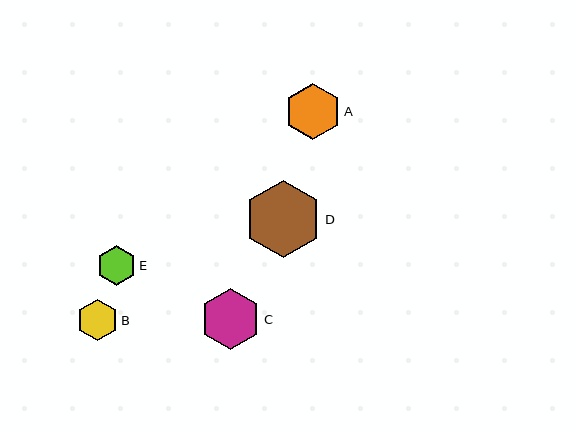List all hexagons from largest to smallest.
From largest to smallest: D, C, A, B, E.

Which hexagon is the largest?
Hexagon D is the largest with a size of approximately 77 pixels.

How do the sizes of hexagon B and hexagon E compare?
Hexagon B and hexagon E are approximately the same size.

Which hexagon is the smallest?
Hexagon E is the smallest with a size of approximately 39 pixels.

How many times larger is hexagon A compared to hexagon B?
Hexagon A is approximately 1.4 times the size of hexagon B.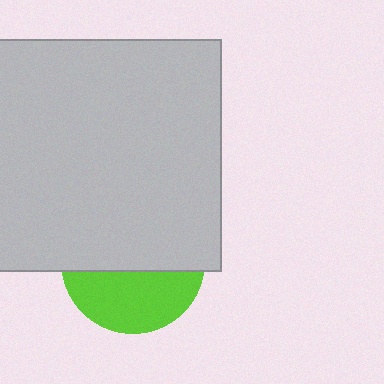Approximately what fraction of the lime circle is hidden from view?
Roughly 59% of the lime circle is hidden behind the light gray square.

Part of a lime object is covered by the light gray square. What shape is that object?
It is a circle.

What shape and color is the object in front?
The object in front is a light gray square.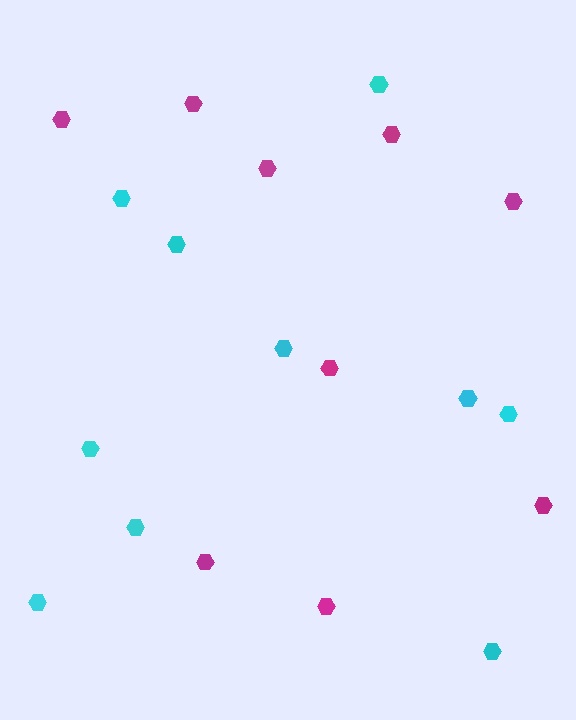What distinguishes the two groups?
There are 2 groups: one group of cyan hexagons (10) and one group of magenta hexagons (9).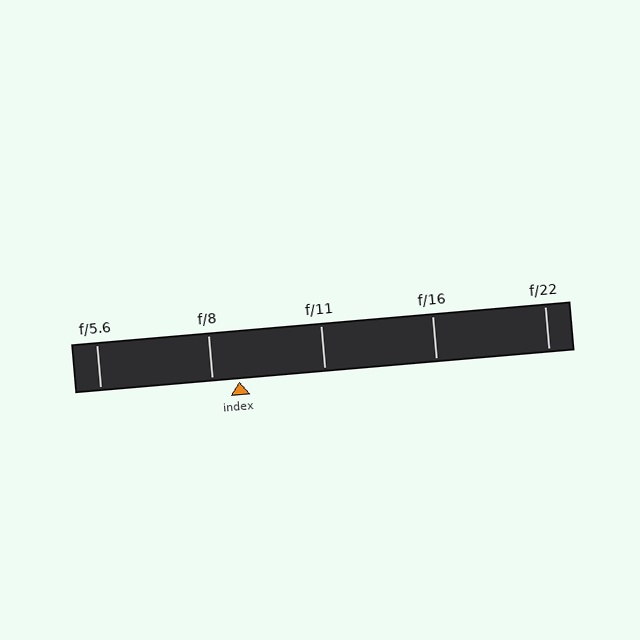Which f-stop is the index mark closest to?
The index mark is closest to f/8.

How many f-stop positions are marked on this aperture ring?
There are 5 f-stop positions marked.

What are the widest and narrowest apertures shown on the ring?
The widest aperture shown is f/5.6 and the narrowest is f/22.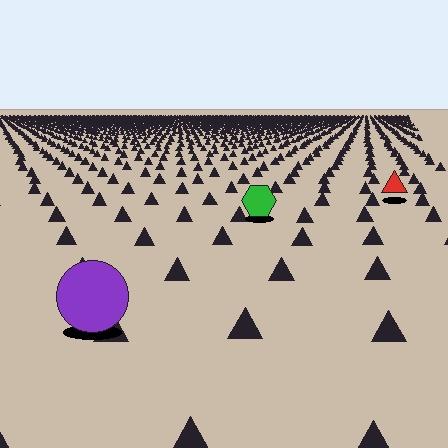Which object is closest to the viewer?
The purple circle is closest. The texture marks near it are larger and more spread out.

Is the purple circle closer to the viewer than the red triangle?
Yes. The purple circle is closer — you can tell from the texture gradient: the ground texture is coarser near it.